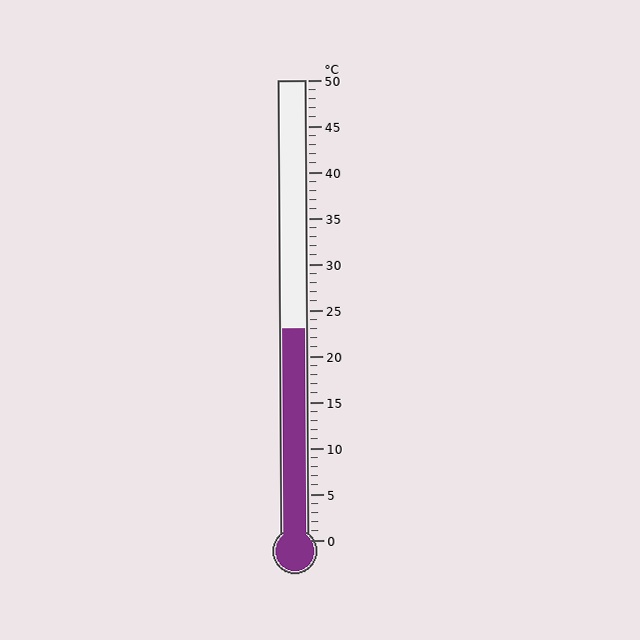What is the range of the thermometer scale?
The thermometer scale ranges from 0°C to 50°C.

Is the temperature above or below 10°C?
The temperature is above 10°C.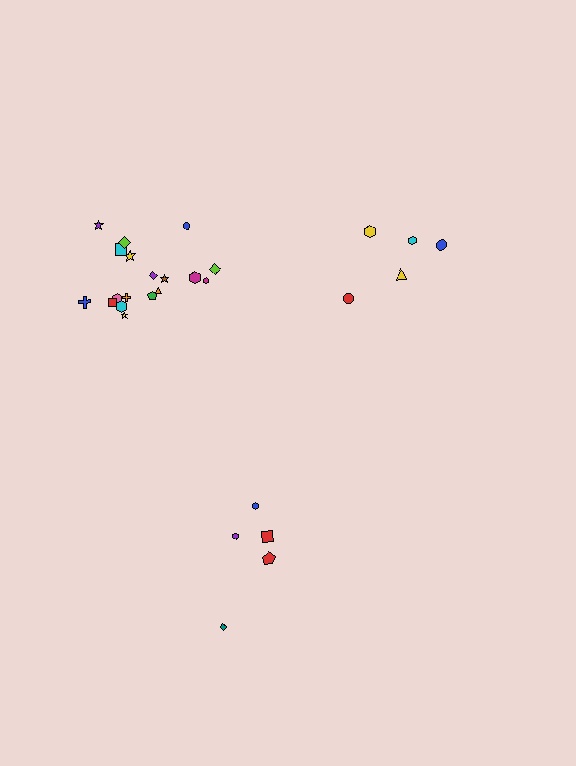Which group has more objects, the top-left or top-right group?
The top-left group.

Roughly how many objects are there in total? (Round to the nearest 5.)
Roughly 30 objects in total.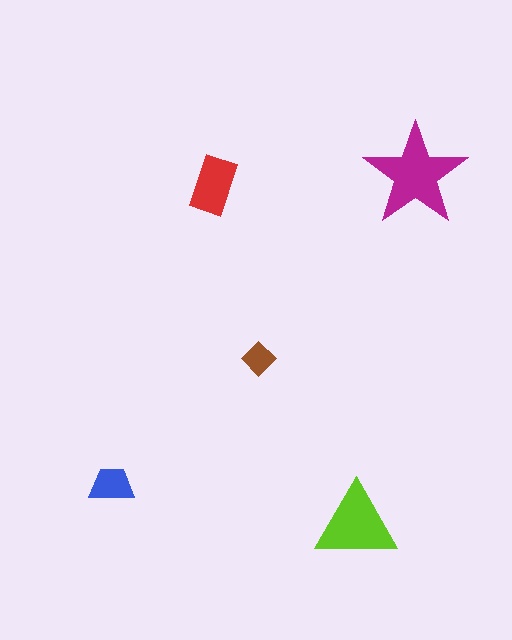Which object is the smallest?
The brown diamond.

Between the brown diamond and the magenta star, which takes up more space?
The magenta star.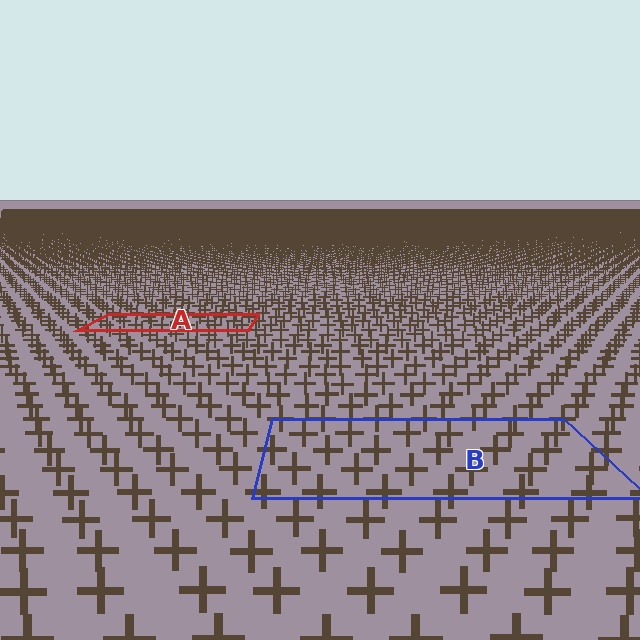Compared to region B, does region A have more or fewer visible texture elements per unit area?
Region A has more texture elements per unit area — they are packed more densely because it is farther away.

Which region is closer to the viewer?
Region B is closer. The texture elements there are larger and more spread out.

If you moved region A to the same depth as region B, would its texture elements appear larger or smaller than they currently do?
They would appear larger. At a closer depth, the same texture elements are projected at a bigger on-screen size.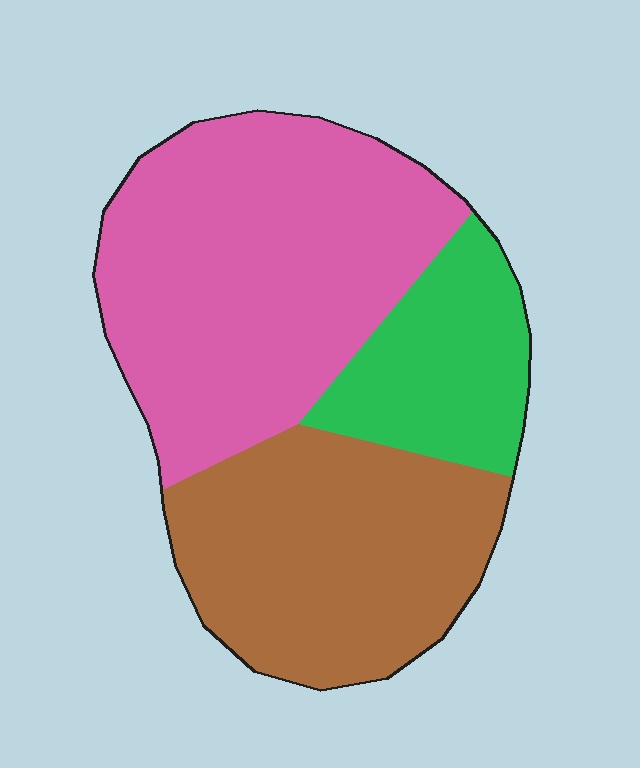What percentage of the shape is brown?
Brown covers 35% of the shape.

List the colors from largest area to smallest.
From largest to smallest: pink, brown, green.